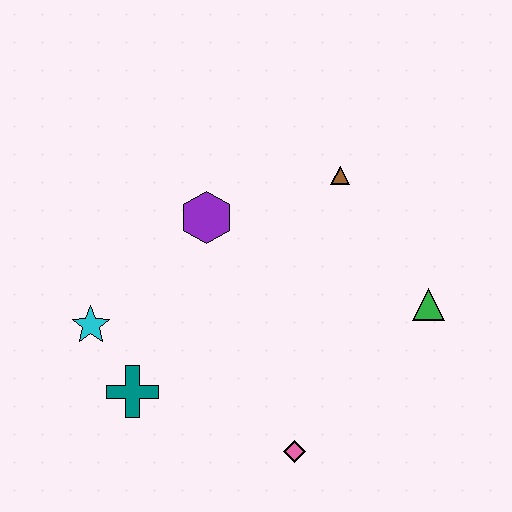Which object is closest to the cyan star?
The teal cross is closest to the cyan star.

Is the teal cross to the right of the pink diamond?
No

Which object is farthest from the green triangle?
The cyan star is farthest from the green triangle.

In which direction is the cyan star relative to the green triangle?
The cyan star is to the left of the green triangle.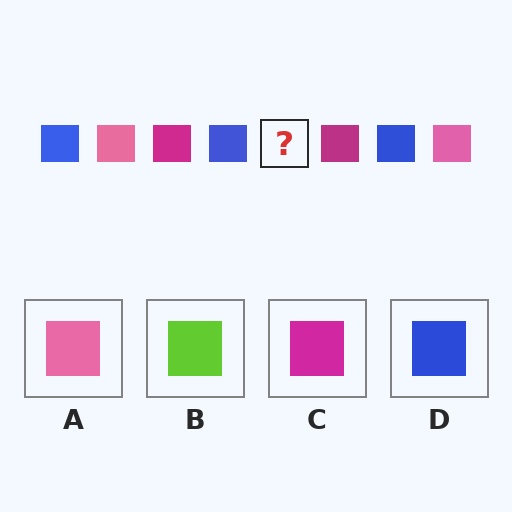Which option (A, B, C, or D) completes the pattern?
A.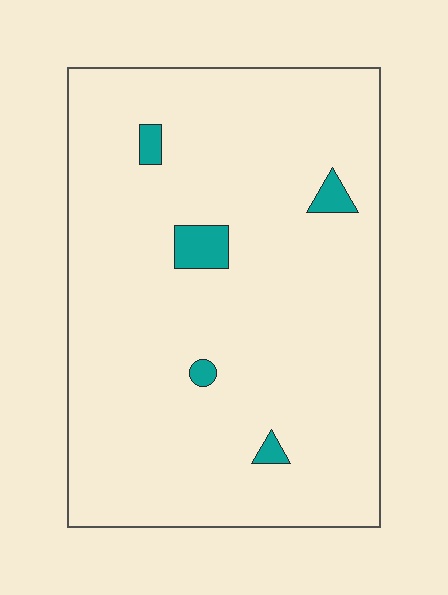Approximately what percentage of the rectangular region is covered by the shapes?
Approximately 5%.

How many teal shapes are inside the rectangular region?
5.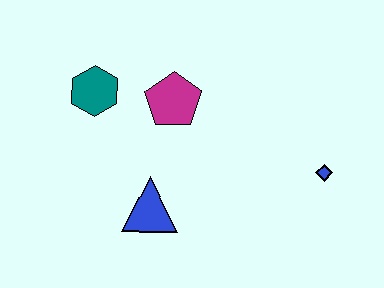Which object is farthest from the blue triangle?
The blue diamond is farthest from the blue triangle.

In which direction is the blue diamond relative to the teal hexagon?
The blue diamond is to the right of the teal hexagon.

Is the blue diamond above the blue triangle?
Yes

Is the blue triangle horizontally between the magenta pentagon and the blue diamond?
No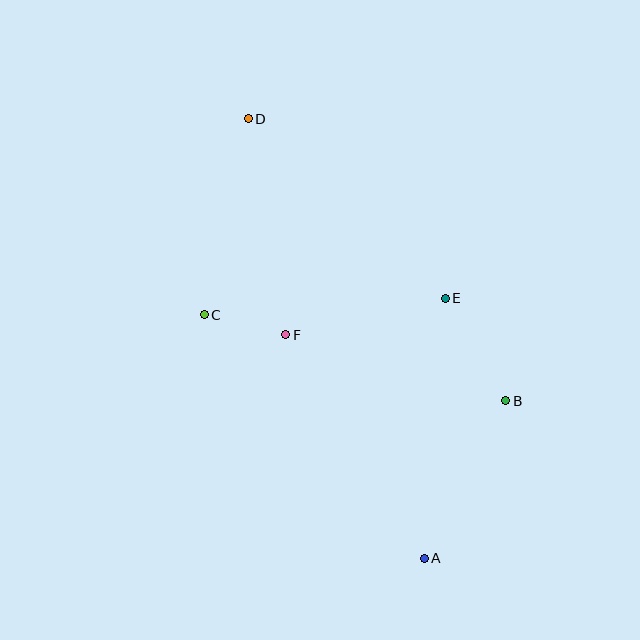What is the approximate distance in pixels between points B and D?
The distance between B and D is approximately 382 pixels.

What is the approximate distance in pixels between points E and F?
The distance between E and F is approximately 163 pixels.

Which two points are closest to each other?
Points C and F are closest to each other.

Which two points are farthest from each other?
Points A and D are farthest from each other.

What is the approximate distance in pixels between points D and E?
The distance between D and E is approximately 267 pixels.